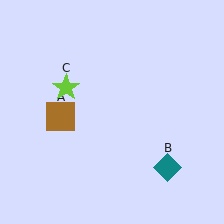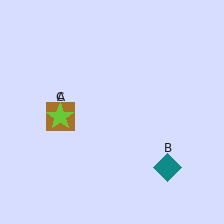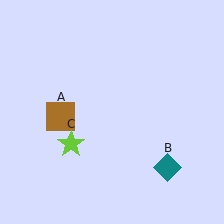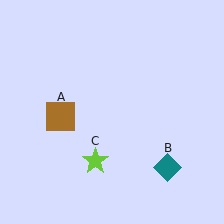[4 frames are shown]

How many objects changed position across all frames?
1 object changed position: lime star (object C).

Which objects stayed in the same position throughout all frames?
Brown square (object A) and teal diamond (object B) remained stationary.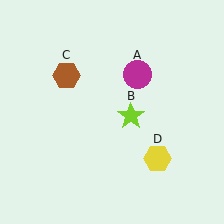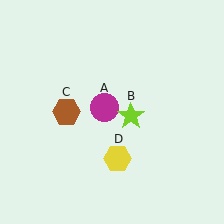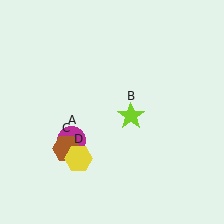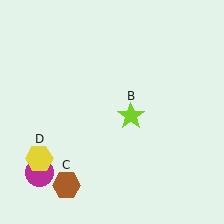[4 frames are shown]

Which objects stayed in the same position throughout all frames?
Lime star (object B) remained stationary.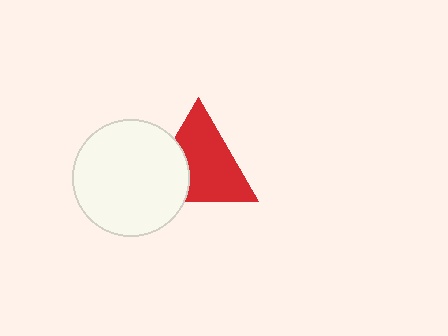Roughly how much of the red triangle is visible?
Most of it is visible (roughly 70%).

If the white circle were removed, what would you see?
You would see the complete red triangle.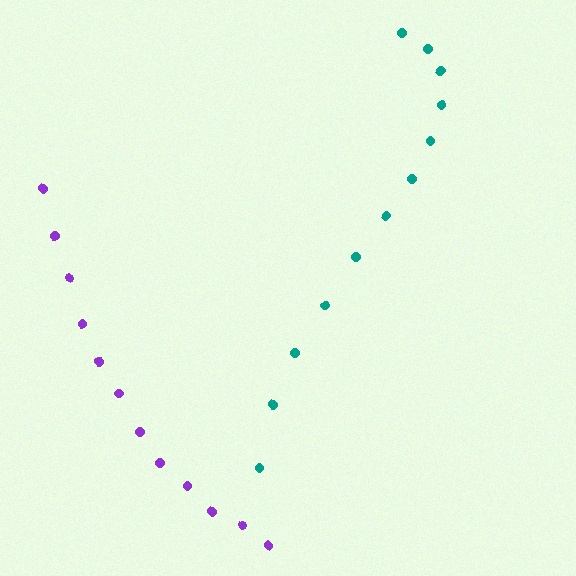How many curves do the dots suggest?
There are 2 distinct paths.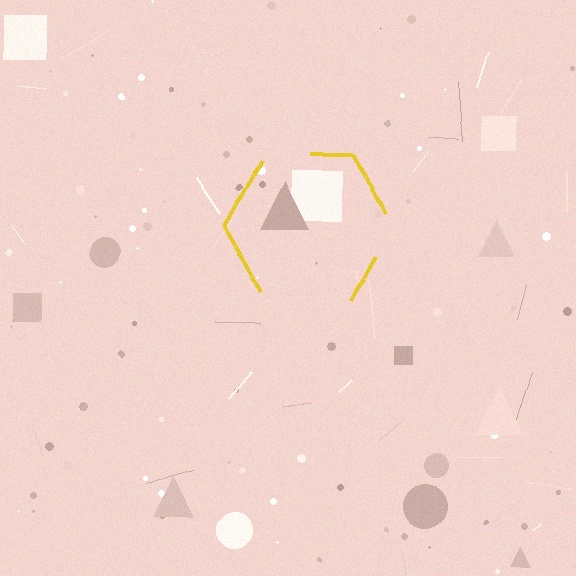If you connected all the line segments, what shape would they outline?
They would outline a hexagon.